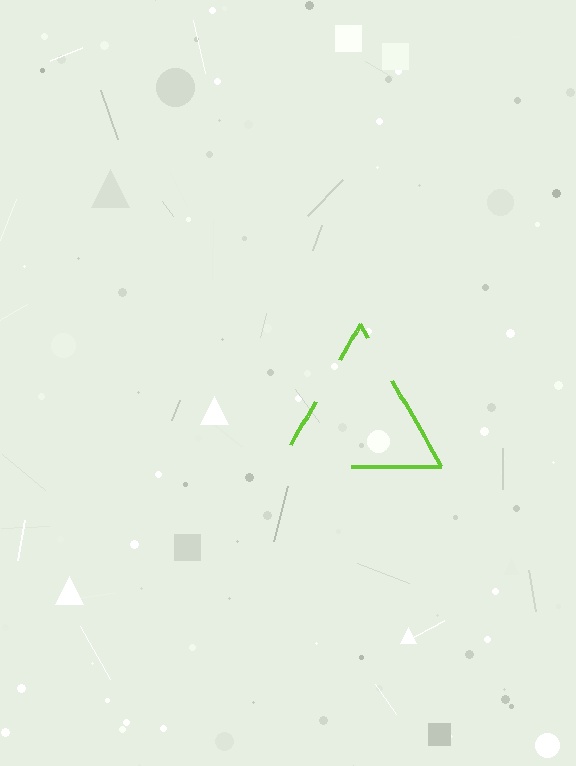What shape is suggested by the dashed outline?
The dashed outline suggests a triangle.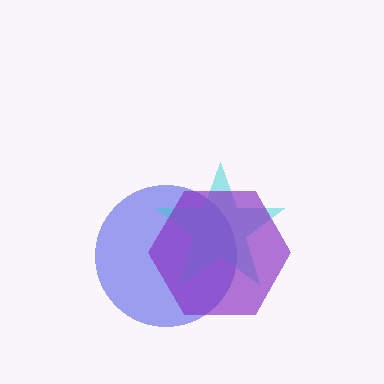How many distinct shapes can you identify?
There are 3 distinct shapes: a blue circle, a cyan star, a purple hexagon.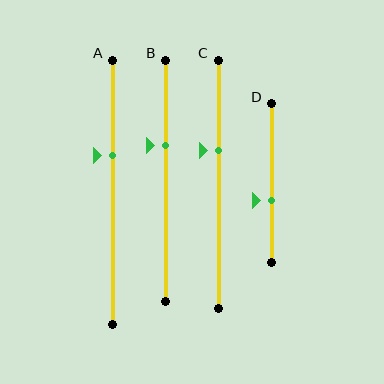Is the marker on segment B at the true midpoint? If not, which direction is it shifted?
No, the marker on segment B is shifted upward by about 15% of the segment length.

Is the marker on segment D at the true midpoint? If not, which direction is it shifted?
No, the marker on segment D is shifted downward by about 11% of the segment length.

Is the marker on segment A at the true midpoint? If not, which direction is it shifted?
No, the marker on segment A is shifted upward by about 14% of the segment length.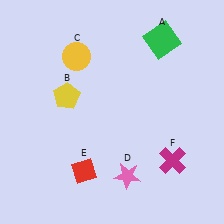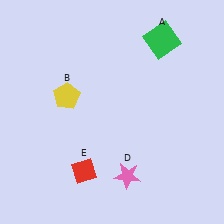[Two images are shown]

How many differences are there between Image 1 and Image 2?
There are 2 differences between the two images.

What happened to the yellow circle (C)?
The yellow circle (C) was removed in Image 2. It was in the top-left area of Image 1.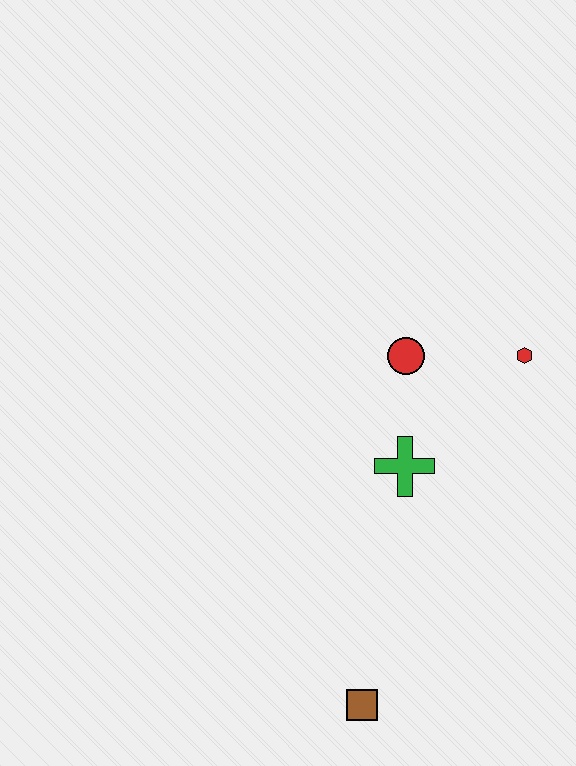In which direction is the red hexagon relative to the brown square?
The red hexagon is above the brown square.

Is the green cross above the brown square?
Yes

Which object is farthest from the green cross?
The brown square is farthest from the green cross.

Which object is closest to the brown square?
The green cross is closest to the brown square.